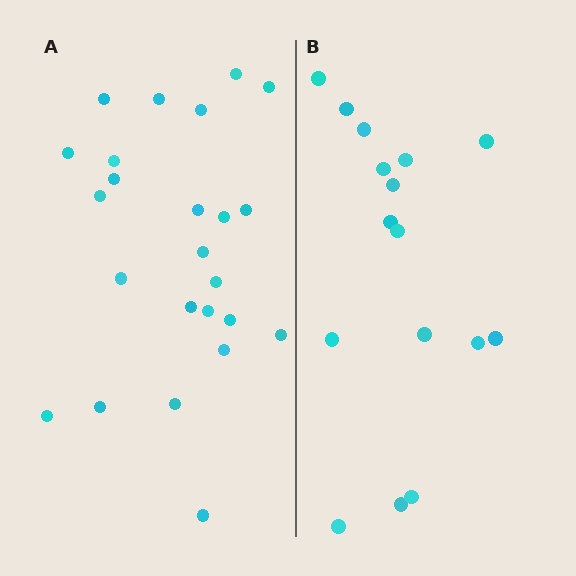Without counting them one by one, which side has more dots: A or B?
Region A (the left region) has more dots.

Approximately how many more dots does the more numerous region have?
Region A has roughly 8 or so more dots than region B.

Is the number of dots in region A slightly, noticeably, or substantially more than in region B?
Region A has substantially more. The ratio is roughly 1.5 to 1.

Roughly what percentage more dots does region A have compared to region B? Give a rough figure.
About 50% more.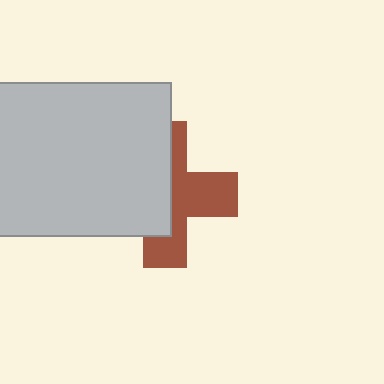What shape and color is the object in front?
The object in front is a light gray rectangle.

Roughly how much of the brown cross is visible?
About half of it is visible (roughly 49%).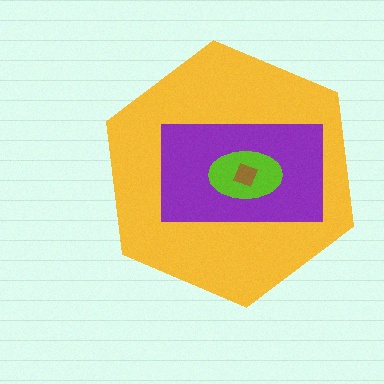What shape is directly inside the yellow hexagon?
The purple rectangle.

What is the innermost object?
The brown square.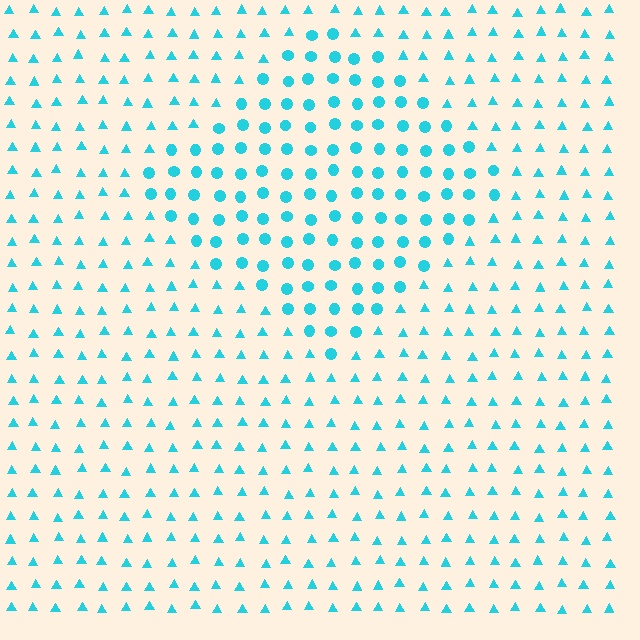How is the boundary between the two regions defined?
The boundary is defined by a change in element shape: circles inside vs. triangles outside. All elements share the same color and spacing.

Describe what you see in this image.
The image is filled with small cyan elements arranged in a uniform grid. A diamond-shaped region contains circles, while the surrounding area contains triangles. The boundary is defined purely by the change in element shape.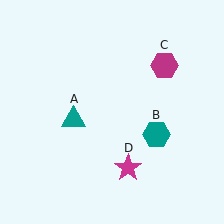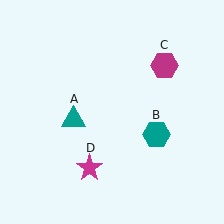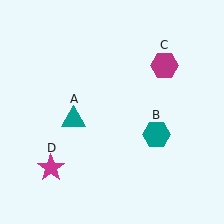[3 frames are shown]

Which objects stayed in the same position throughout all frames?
Teal triangle (object A) and teal hexagon (object B) and magenta hexagon (object C) remained stationary.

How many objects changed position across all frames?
1 object changed position: magenta star (object D).